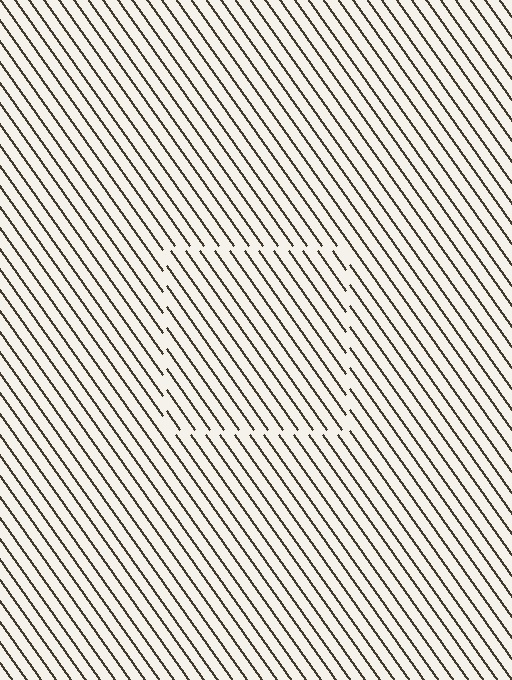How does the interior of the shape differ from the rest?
The interior of the shape contains the same grating, shifted by half a period — the contour is defined by the phase discontinuity where line-ends from the inner and outer gratings abut.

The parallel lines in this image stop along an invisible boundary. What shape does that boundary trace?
An illusory square. The interior of the shape contains the same grating, shifted by half a period — the contour is defined by the phase discontinuity where line-ends from the inner and outer gratings abut.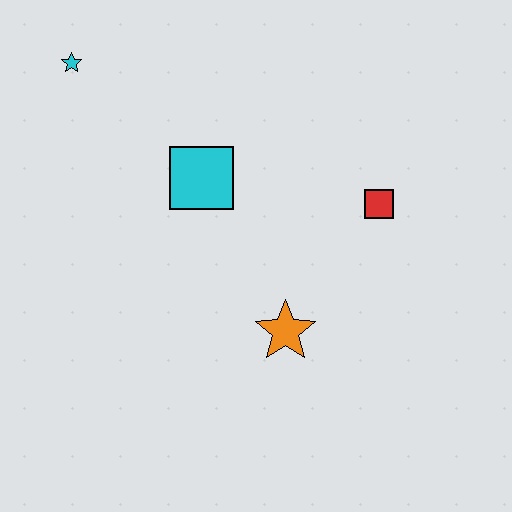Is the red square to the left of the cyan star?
No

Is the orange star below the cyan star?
Yes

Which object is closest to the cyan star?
The cyan square is closest to the cyan star.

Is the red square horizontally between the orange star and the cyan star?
No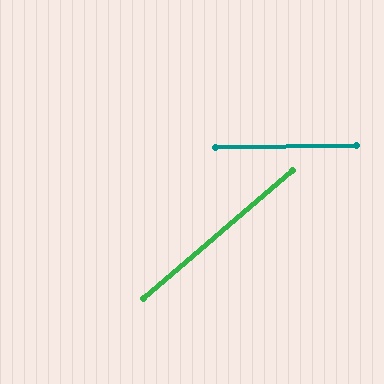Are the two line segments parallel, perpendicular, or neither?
Neither parallel nor perpendicular — they differ by about 40°.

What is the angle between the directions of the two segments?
Approximately 40 degrees.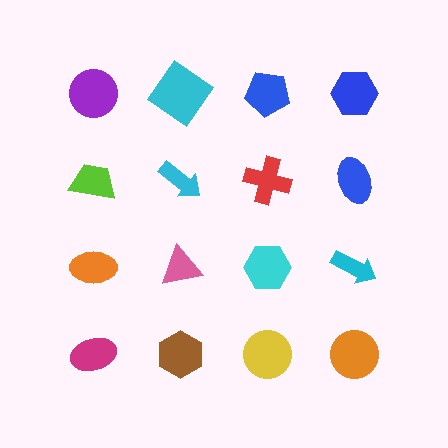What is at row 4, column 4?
An orange circle.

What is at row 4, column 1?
A magenta ellipse.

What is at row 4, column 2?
A brown hexagon.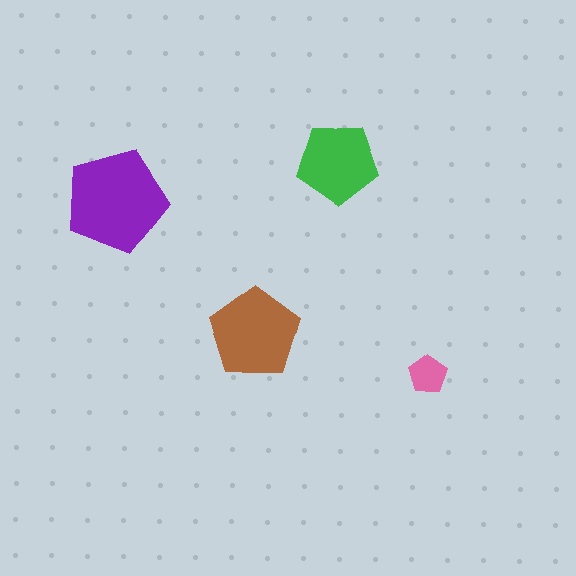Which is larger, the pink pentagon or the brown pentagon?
The brown one.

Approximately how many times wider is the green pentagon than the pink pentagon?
About 2 times wider.